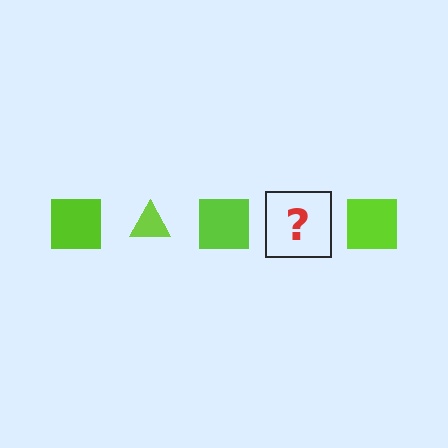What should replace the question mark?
The question mark should be replaced with a lime triangle.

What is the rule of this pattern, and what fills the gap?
The rule is that the pattern cycles through square, triangle shapes in lime. The gap should be filled with a lime triangle.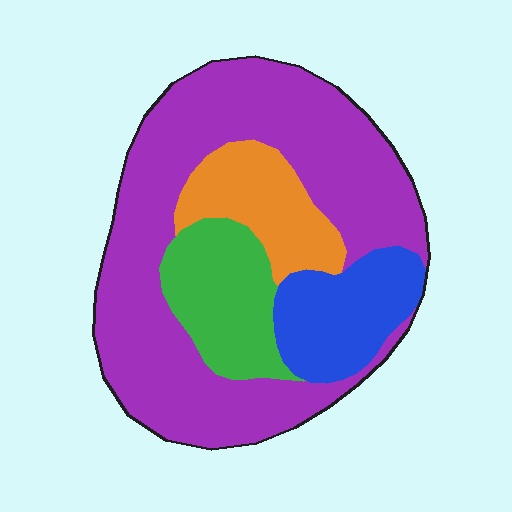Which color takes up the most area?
Purple, at roughly 60%.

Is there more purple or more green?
Purple.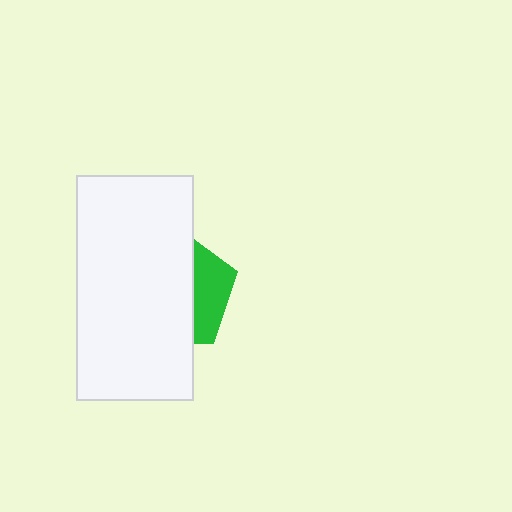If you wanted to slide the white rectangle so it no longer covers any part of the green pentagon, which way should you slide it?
Slide it left — that is the most direct way to separate the two shapes.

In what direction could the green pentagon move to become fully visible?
The green pentagon could move right. That would shift it out from behind the white rectangle entirely.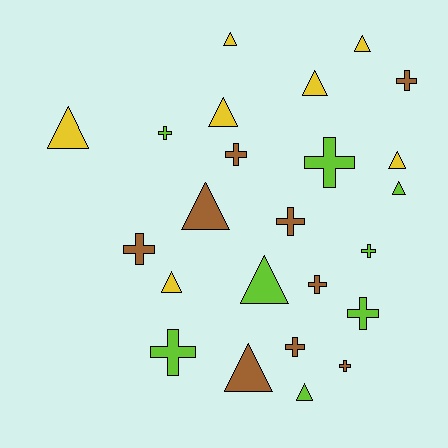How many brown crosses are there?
There are 7 brown crosses.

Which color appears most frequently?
Brown, with 9 objects.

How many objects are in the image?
There are 24 objects.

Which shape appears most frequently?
Cross, with 12 objects.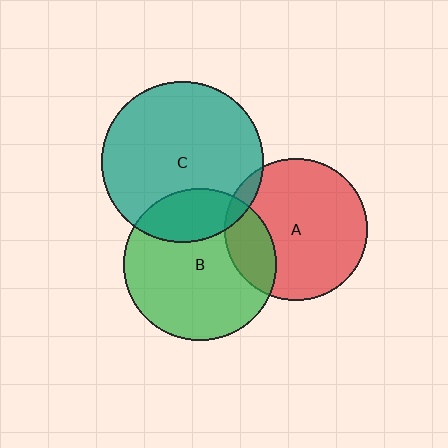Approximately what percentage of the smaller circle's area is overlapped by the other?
Approximately 20%.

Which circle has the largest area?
Circle C (teal).